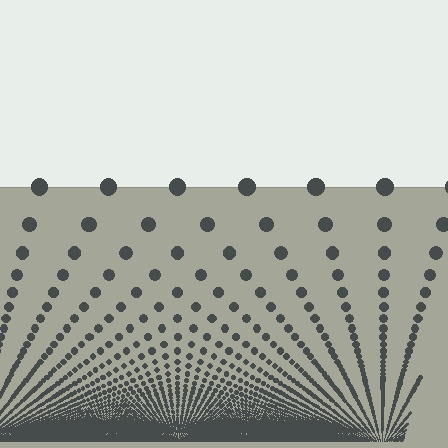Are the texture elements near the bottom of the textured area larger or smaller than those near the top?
Smaller. The gradient is inverted — elements near the bottom are smaller and denser.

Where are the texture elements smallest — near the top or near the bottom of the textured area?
Near the bottom.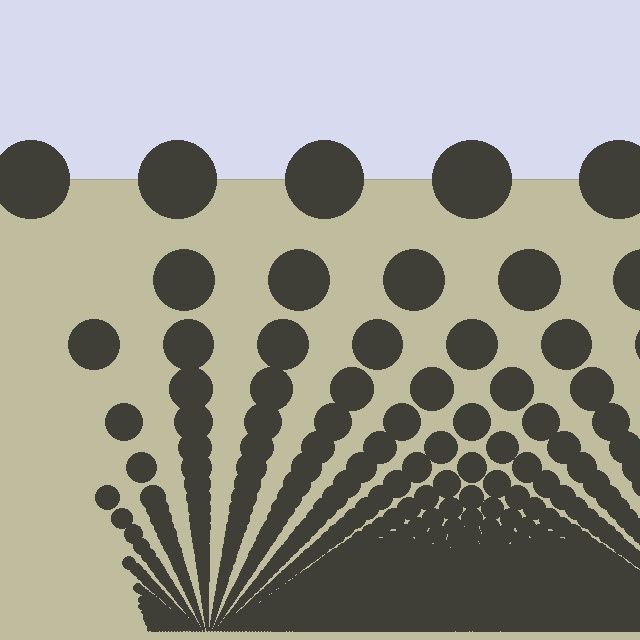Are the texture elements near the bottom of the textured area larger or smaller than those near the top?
Smaller. The gradient is inverted — elements near the bottom are smaller and denser.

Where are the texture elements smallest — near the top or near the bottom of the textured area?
Near the bottom.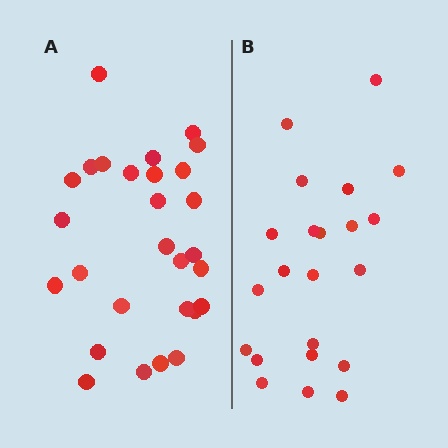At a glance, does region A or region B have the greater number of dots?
Region A (the left region) has more dots.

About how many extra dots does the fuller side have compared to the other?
Region A has about 6 more dots than region B.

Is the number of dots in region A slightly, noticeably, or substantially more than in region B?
Region A has noticeably more, but not dramatically so. The ratio is roughly 1.3 to 1.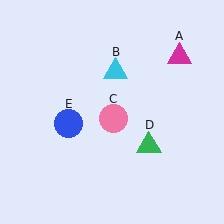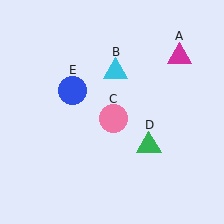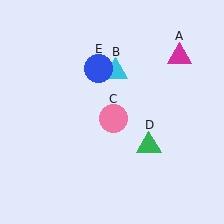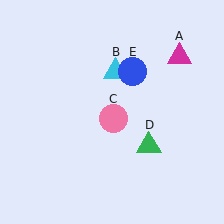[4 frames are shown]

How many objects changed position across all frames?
1 object changed position: blue circle (object E).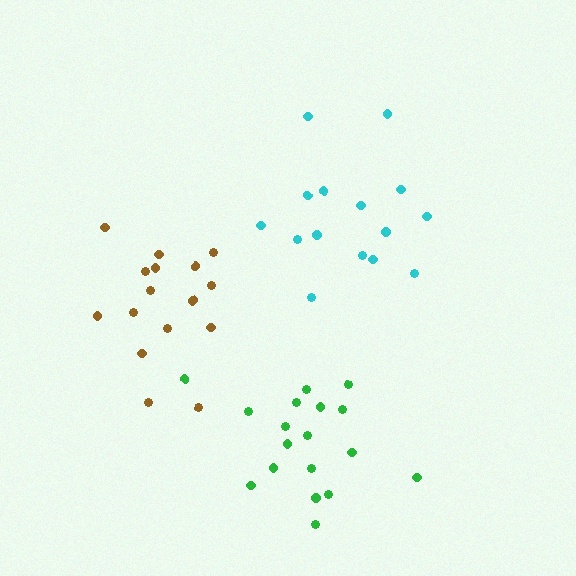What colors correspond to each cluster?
The clusters are colored: brown, cyan, green.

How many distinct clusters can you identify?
There are 3 distinct clusters.